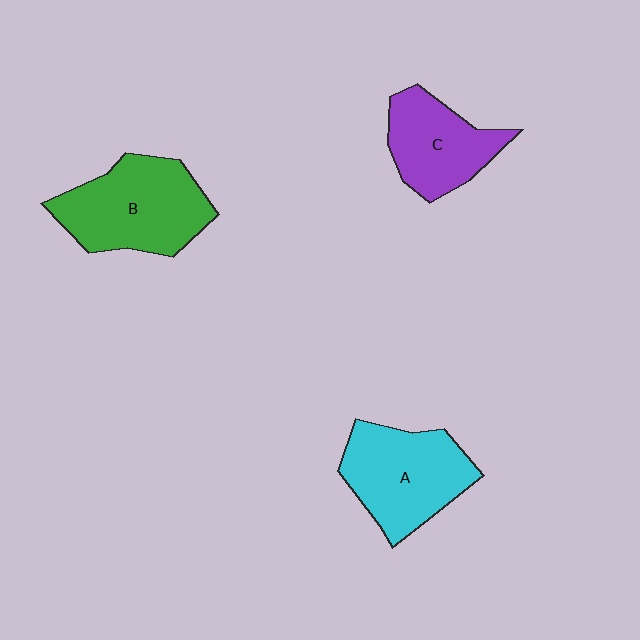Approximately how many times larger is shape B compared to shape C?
Approximately 1.4 times.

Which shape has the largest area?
Shape B (green).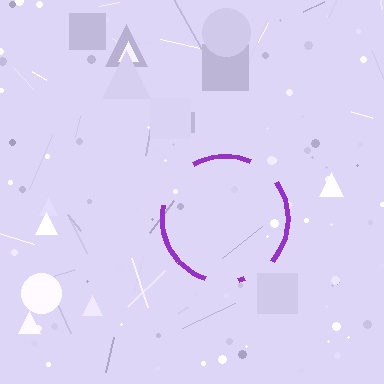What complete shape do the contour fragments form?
The contour fragments form a circle.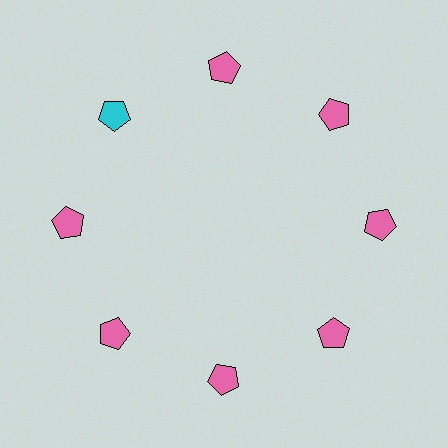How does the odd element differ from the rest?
It has a different color: cyan instead of pink.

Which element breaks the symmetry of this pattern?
The cyan pentagon at roughly the 10 o'clock position breaks the symmetry. All other shapes are pink pentagons.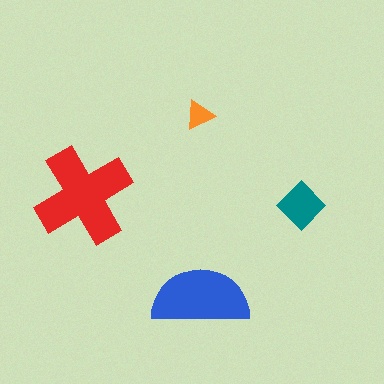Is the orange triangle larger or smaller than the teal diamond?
Smaller.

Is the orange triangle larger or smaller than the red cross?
Smaller.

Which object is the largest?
The red cross.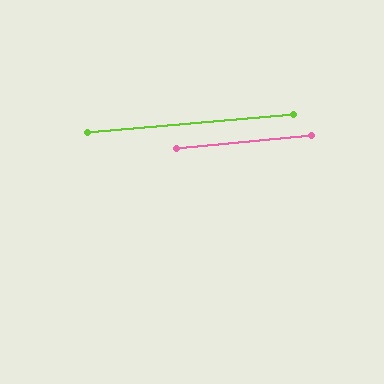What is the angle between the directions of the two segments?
Approximately 0 degrees.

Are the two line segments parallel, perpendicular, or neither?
Parallel — their directions differ by only 0.3°.